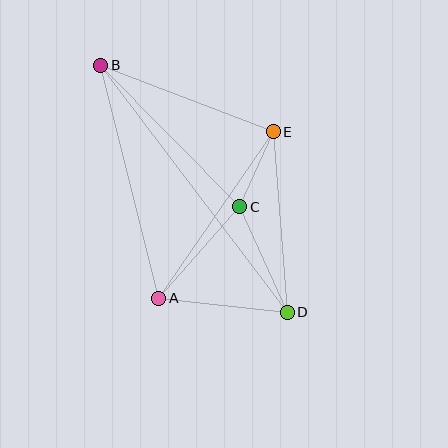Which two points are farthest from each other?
Points B and D are farthest from each other.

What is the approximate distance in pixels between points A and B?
The distance between A and B is approximately 240 pixels.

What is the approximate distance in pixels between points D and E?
The distance between D and E is approximately 181 pixels.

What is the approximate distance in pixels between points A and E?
The distance between A and E is approximately 202 pixels.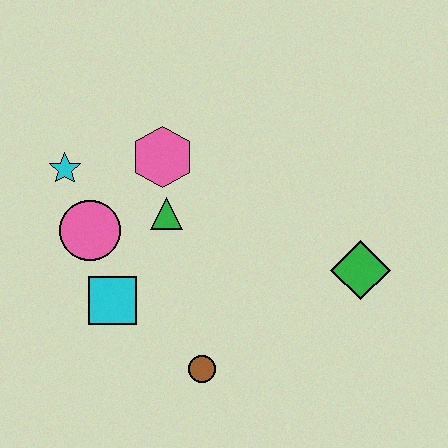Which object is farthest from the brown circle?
The cyan star is farthest from the brown circle.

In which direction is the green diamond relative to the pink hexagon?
The green diamond is to the right of the pink hexagon.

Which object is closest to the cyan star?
The pink circle is closest to the cyan star.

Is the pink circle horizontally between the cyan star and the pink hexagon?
Yes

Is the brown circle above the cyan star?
No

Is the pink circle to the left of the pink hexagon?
Yes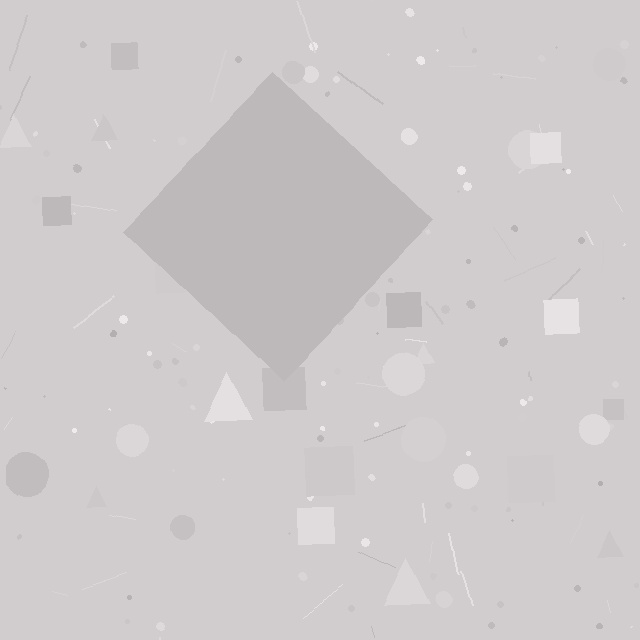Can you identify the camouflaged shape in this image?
The camouflaged shape is a diamond.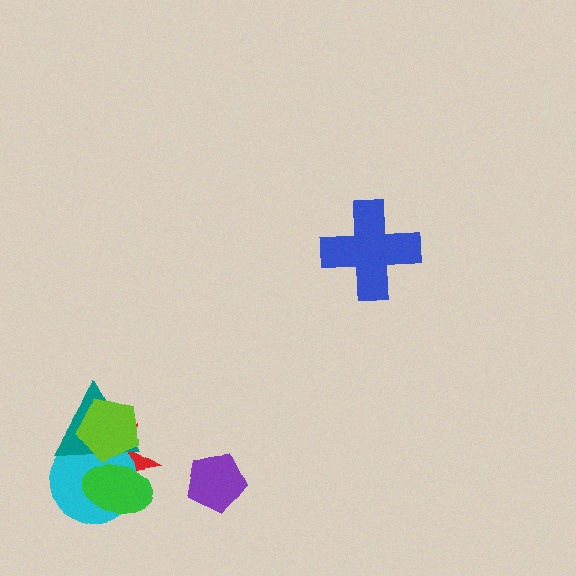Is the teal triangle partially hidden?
Yes, it is partially covered by another shape.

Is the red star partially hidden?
Yes, it is partially covered by another shape.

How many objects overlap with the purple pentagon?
0 objects overlap with the purple pentagon.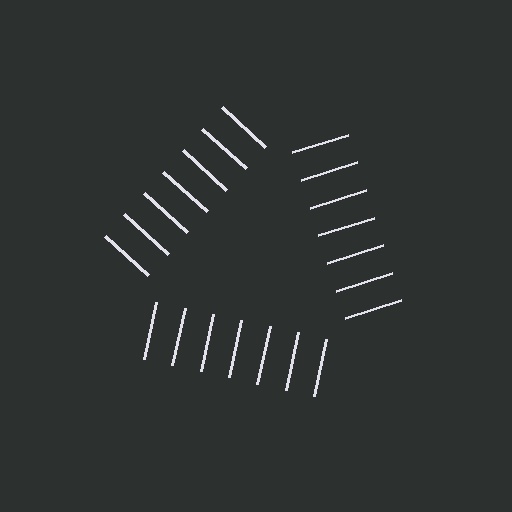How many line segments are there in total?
21 — 7 along each of the 3 edges.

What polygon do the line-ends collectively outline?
An illusory triangle — the line segments terminate on its edges but no continuous stroke is drawn.